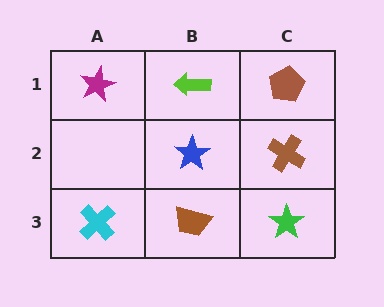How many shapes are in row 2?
2 shapes.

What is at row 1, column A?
A magenta star.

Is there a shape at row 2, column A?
No, that cell is empty.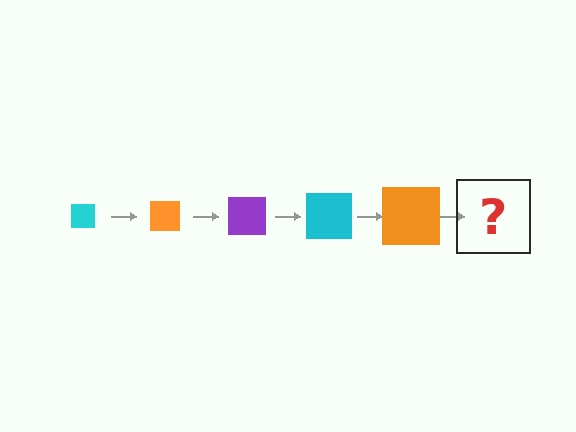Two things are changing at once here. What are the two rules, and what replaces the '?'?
The two rules are that the square grows larger each step and the color cycles through cyan, orange, and purple. The '?' should be a purple square, larger than the previous one.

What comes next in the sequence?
The next element should be a purple square, larger than the previous one.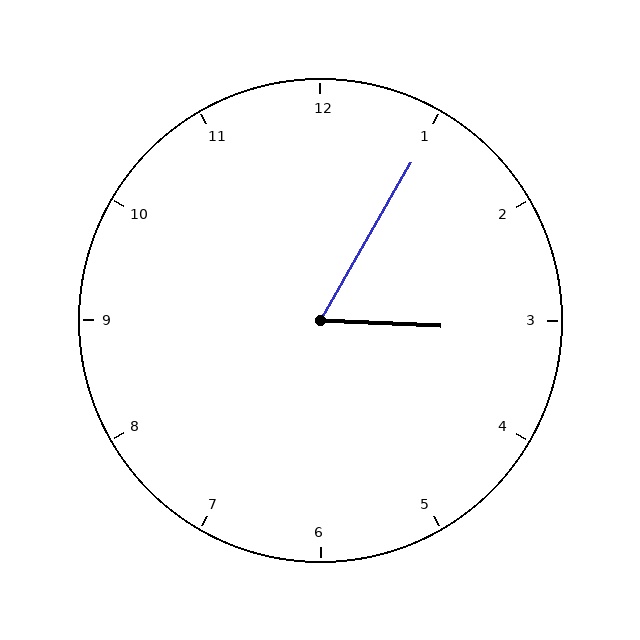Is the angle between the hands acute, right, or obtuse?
It is acute.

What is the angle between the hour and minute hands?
Approximately 62 degrees.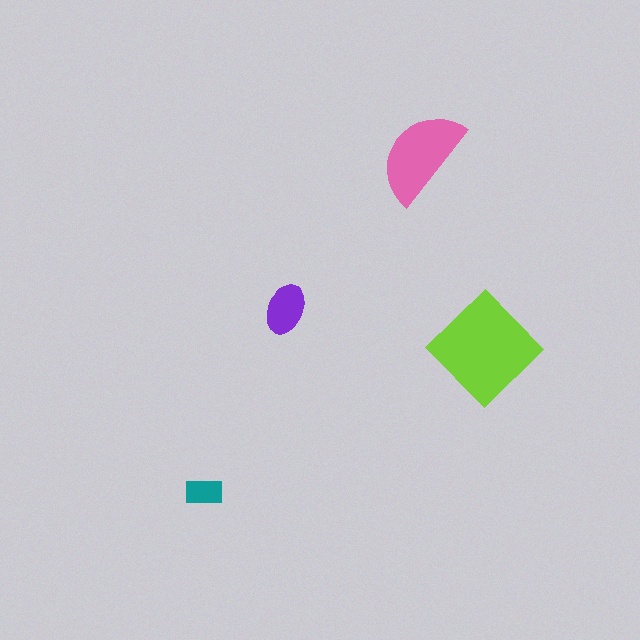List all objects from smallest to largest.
The teal rectangle, the purple ellipse, the pink semicircle, the lime diamond.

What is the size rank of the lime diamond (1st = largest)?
1st.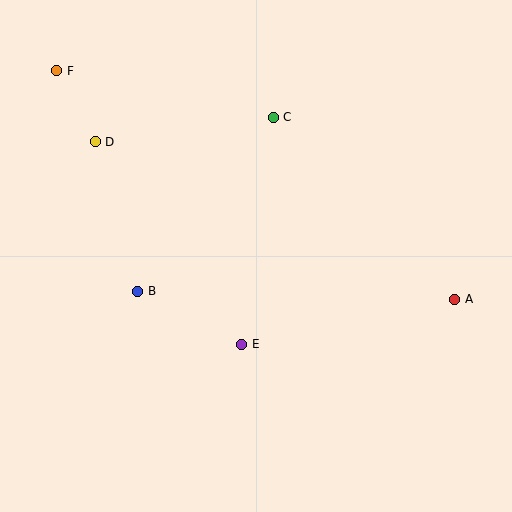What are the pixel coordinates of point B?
Point B is at (138, 291).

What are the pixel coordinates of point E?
Point E is at (242, 344).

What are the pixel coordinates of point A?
Point A is at (455, 299).